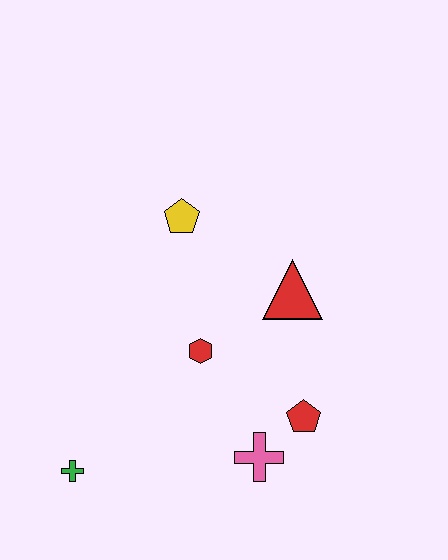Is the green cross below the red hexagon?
Yes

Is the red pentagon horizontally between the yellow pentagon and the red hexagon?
No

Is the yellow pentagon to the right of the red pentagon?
No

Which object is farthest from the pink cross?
The yellow pentagon is farthest from the pink cross.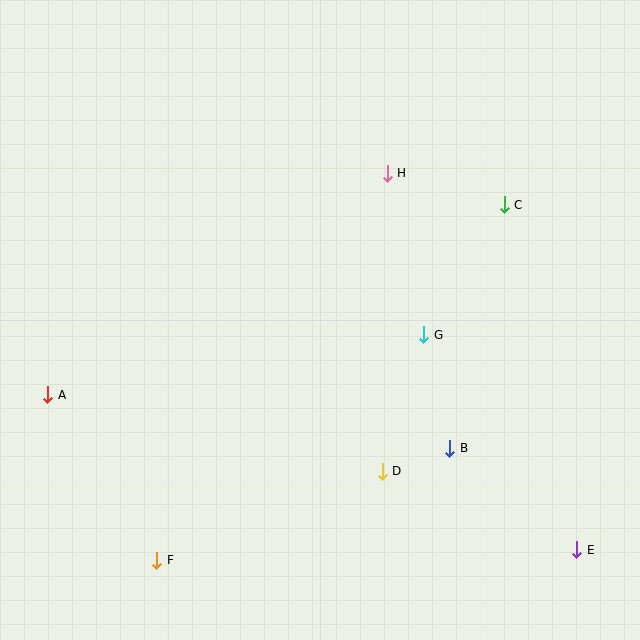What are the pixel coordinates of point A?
Point A is at (48, 395).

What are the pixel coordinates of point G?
Point G is at (424, 335).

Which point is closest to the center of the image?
Point G at (424, 335) is closest to the center.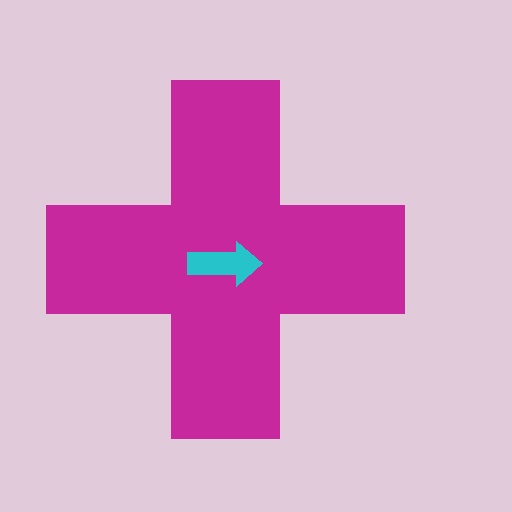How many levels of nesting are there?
2.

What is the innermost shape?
The cyan arrow.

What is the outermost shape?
The magenta cross.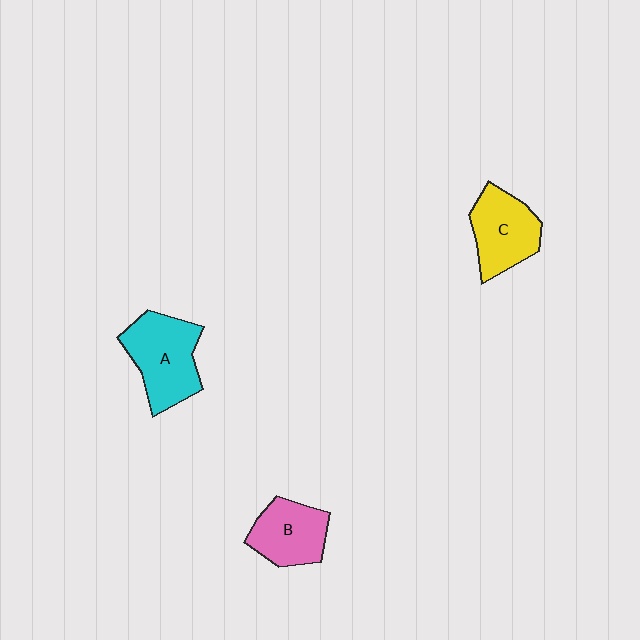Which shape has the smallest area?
Shape B (pink).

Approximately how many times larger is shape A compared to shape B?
Approximately 1.3 times.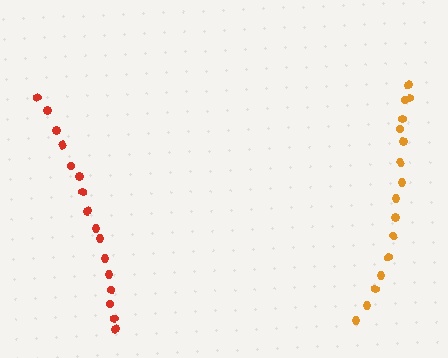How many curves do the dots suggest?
There are 2 distinct paths.